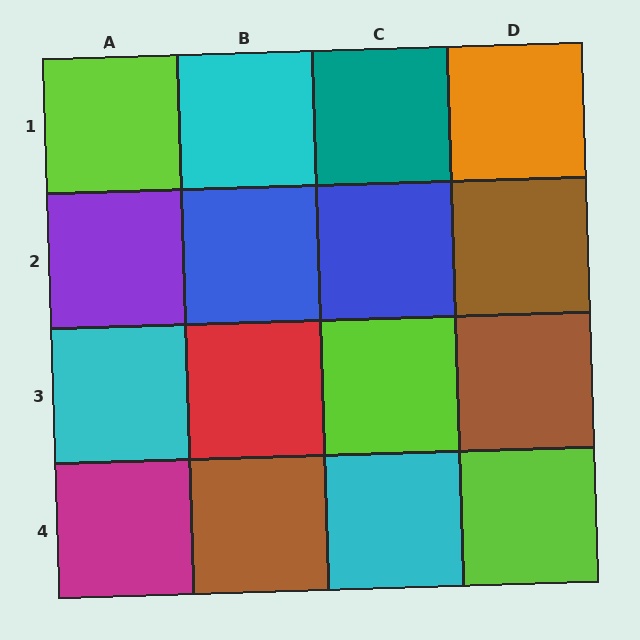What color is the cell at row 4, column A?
Magenta.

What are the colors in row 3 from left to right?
Cyan, red, lime, brown.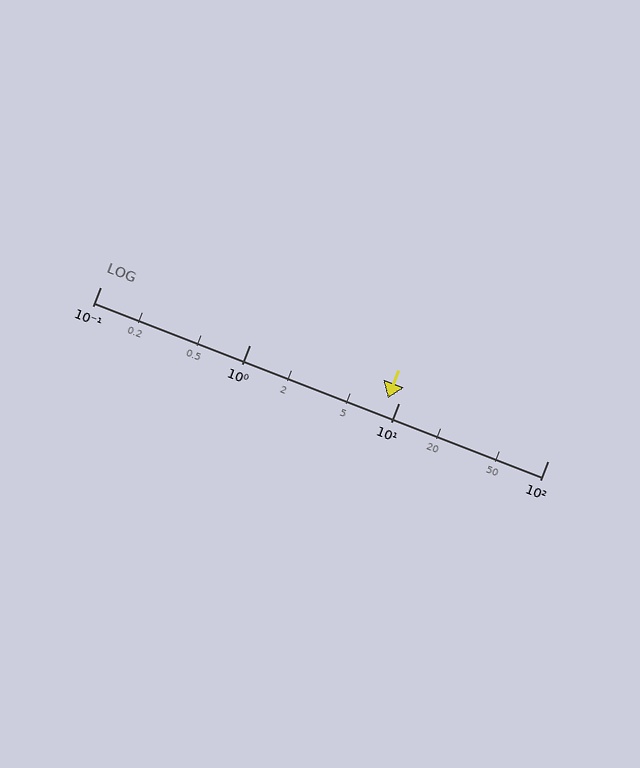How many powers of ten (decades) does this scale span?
The scale spans 3 decades, from 0.1 to 100.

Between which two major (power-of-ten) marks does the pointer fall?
The pointer is between 1 and 10.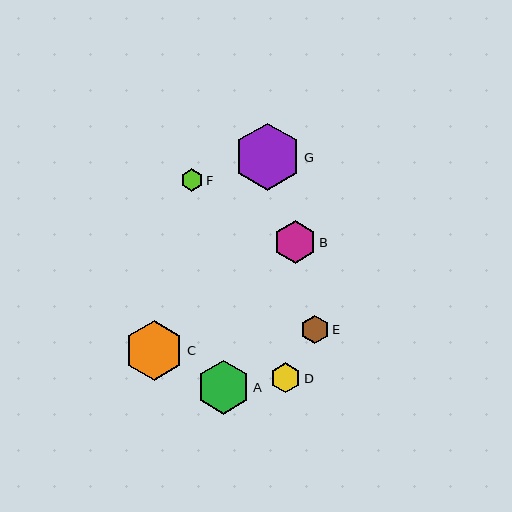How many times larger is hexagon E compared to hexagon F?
Hexagon E is approximately 1.3 times the size of hexagon F.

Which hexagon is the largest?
Hexagon G is the largest with a size of approximately 67 pixels.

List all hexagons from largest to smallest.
From largest to smallest: G, C, A, B, D, E, F.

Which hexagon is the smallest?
Hexagon F is the smallest with a size of approximately 22 pixels.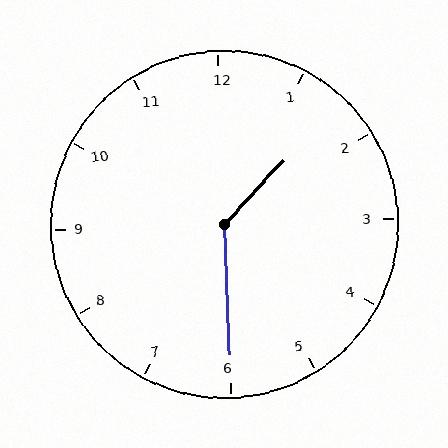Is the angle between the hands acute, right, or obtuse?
It is obtuse.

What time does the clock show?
1:30.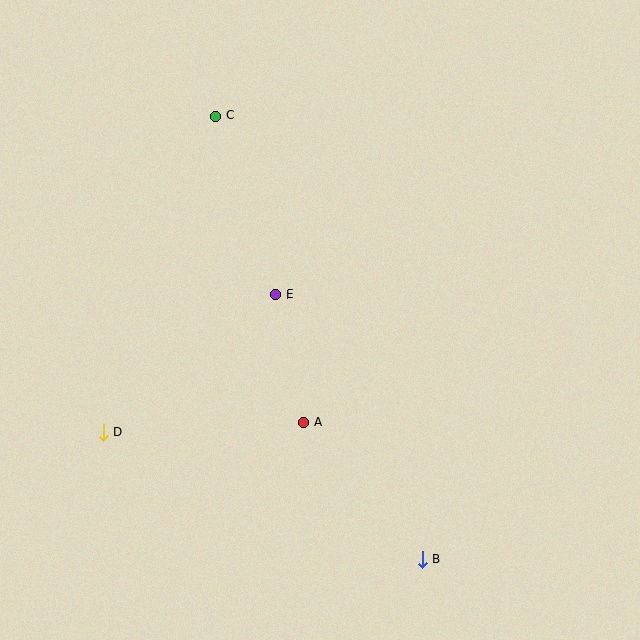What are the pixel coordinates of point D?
Point D is at (103, 433).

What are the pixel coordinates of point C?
Point C is at (215, 116).